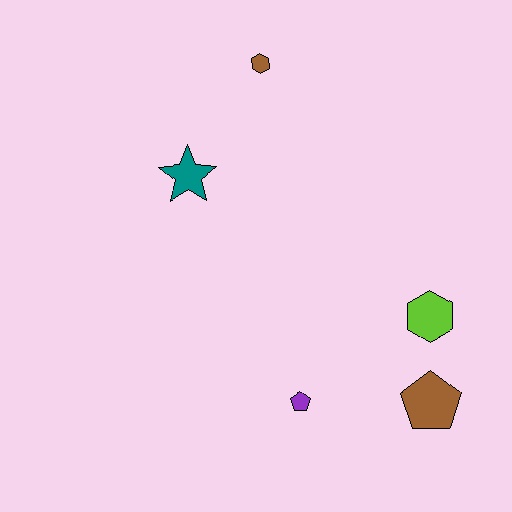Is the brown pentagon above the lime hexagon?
No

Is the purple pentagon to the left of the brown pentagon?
Yes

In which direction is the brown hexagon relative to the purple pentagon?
The brown hexagon is above the purple pentagon.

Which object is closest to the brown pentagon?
The lime hexagon is closest to the brown pentagon.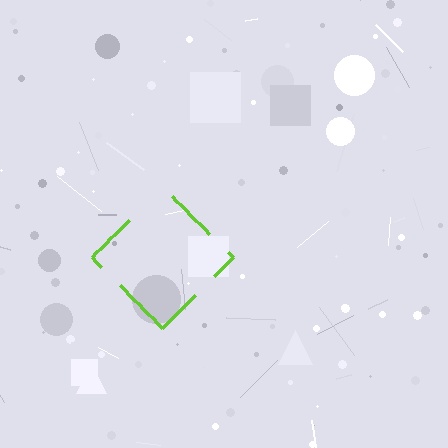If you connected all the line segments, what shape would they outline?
They would outline a diamond.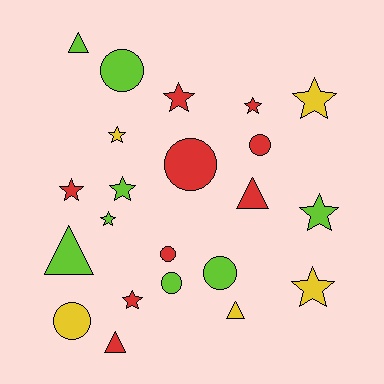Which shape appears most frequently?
Star, with 10 objects.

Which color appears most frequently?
Red, with 9 objects.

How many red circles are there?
There are 3 red circles.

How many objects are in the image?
There are 22 objects.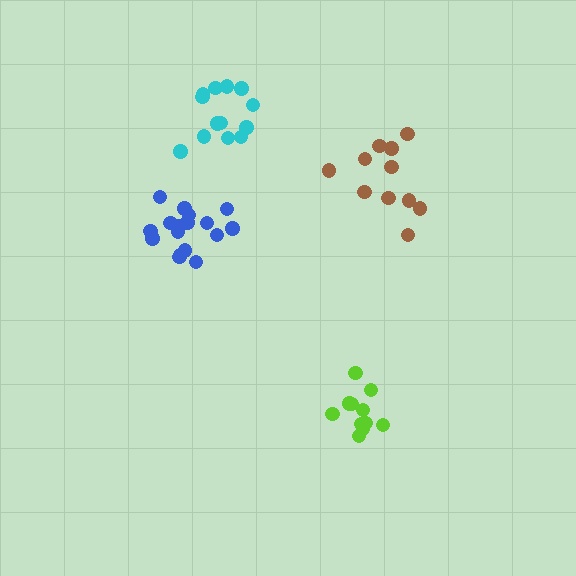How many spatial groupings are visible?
There are 4 spatial groupings.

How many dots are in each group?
Group 1: 13 dots, Group 2: 11 dots, Group 3: 17 dots, Group 4: 11 dots (52 total).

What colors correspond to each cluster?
The clusters are colored: cyan, lime, blue, brown.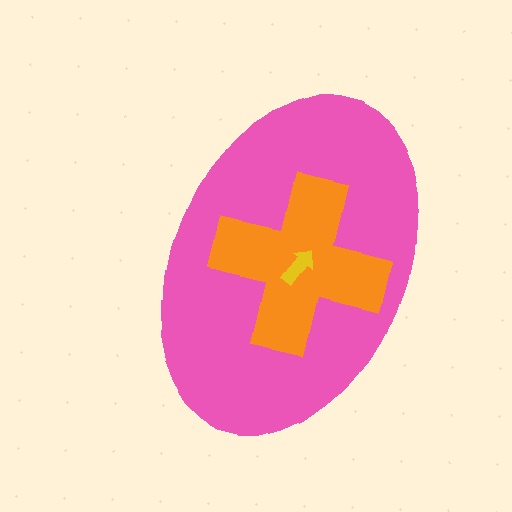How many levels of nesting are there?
3.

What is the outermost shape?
The pink ellipse.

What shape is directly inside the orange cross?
The yellow arrow.